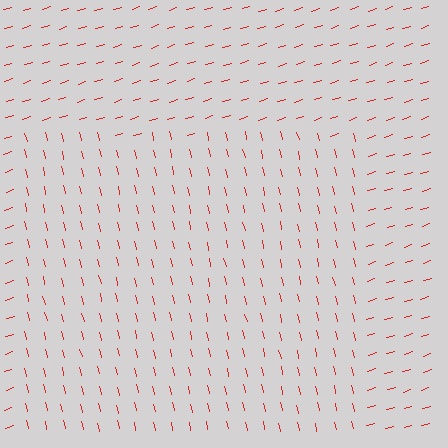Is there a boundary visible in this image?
Yes, there is a texture boundary formed by a change in line orientation.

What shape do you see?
I see a rectangle.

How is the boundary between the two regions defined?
The boundary is defined purely by a change in line orientation (approximately 85 degrees difference). All lines are the same color and thickness.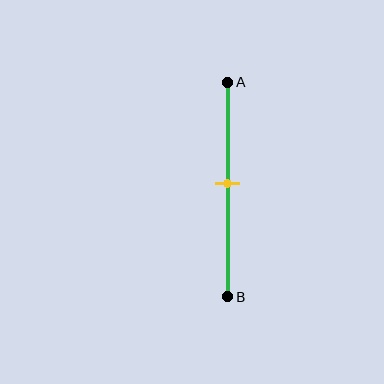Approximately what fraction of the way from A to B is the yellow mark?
The yellow mark is approximately 45% of the way from A to B.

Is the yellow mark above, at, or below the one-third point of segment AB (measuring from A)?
The yellow mark is below the one-third point of segment AB.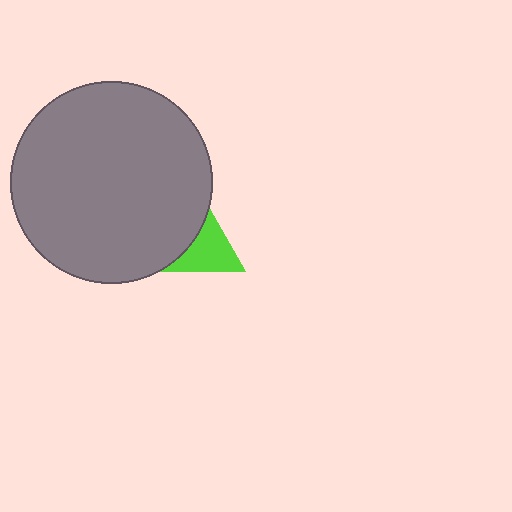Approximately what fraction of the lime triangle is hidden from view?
Roughly 69% of the lime triangle is hidden behind the gray circle.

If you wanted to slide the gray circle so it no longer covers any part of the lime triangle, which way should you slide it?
Slide it left — that is the most direct way to separate the two shapes.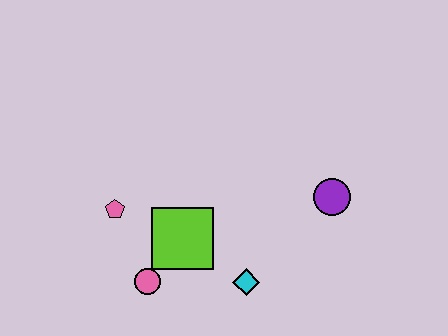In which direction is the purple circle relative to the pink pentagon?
The purple circle is to the right of the pink pentagon.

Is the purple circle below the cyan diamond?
No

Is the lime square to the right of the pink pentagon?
Yes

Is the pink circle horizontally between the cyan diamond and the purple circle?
No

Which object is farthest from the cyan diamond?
The pink pentagon is farthest from the cyan diamond.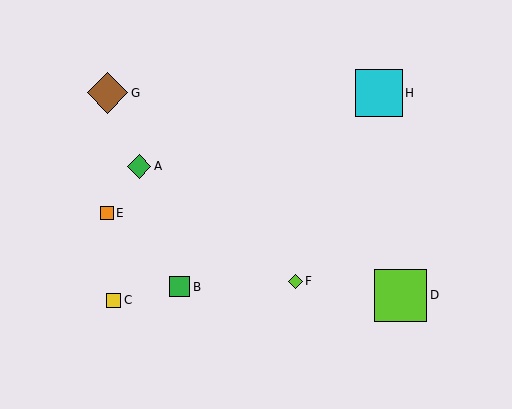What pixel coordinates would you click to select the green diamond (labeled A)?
Click at (139, 167) to select the green diamond A.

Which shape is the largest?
The lime square (labeled D) is the largest.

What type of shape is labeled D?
Shape D is a lime square.